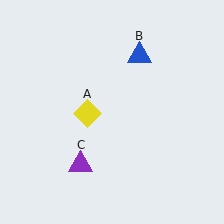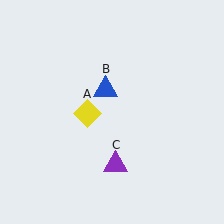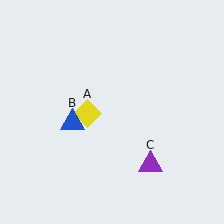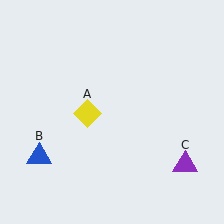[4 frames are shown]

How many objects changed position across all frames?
2 objects changed position: blue triangle (object B), purple triangle (object C).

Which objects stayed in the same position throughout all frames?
Yellow diamond (object A) remained stationary.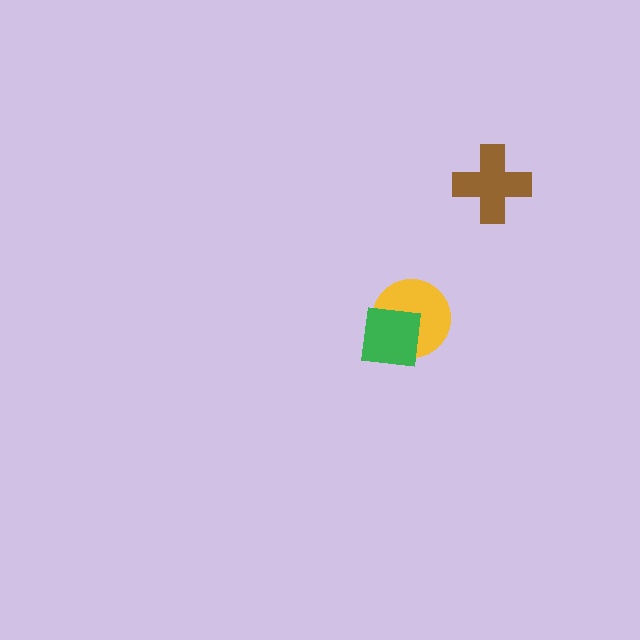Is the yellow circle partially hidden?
Yes, it is partially covered by another shape.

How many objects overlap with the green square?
1 object overlaps with the green square.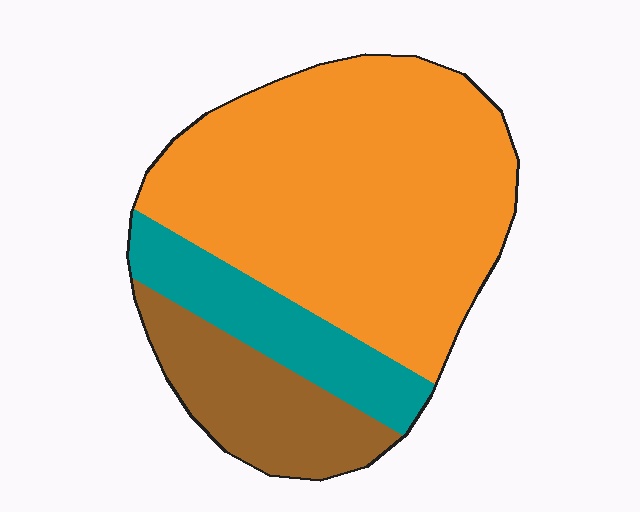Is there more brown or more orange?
Orange.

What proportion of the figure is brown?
Brown takes up between a sixth and a third of the figure.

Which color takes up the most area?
Orange, at roughly 65%.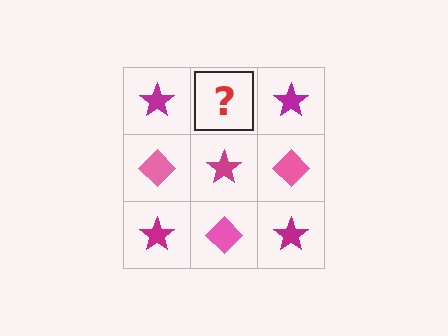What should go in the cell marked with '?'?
The missing cell should contain a pink diamond.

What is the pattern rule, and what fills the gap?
The rule is that it alternates magenta star and pink diamond in a checkerboard pattern. The gap should be filled with a pink diamond.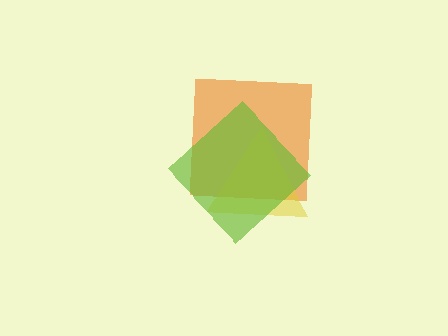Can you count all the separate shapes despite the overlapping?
Yes, there are 3 separate shapes.